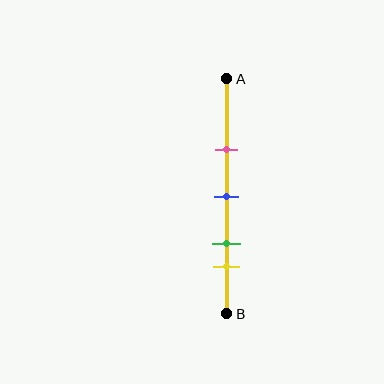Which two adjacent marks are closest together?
The green and yellow marks are the closest adjacent pair.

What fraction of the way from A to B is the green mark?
The green mark is approximately 70% (0.7) of the way from A to B.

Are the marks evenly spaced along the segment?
No, the marks are not evenly spaced.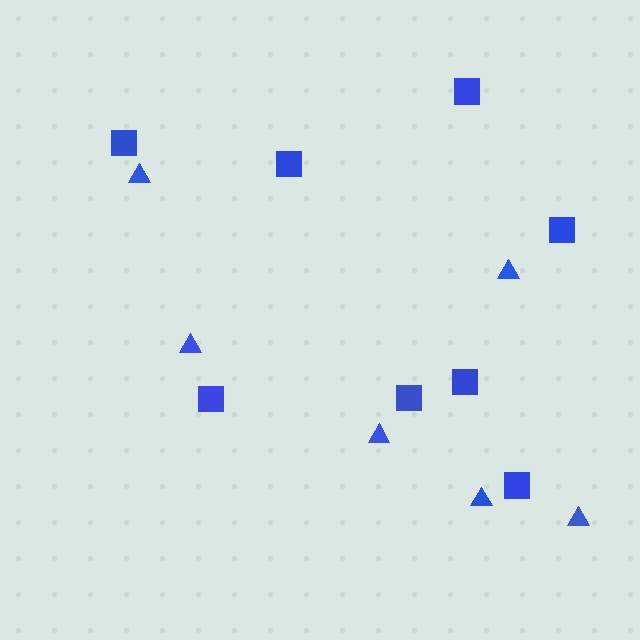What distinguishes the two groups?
There are 2 groups: one group of squares (8) and one group of triangles (6).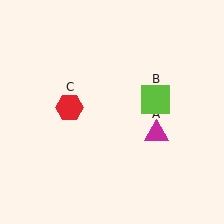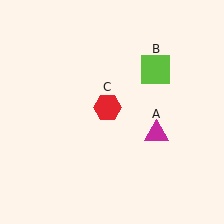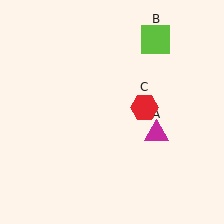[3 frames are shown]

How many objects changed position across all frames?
2 objects changed position: lime square (object B), red hexagon (object C).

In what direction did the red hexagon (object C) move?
The red hexagon (object C) moved right.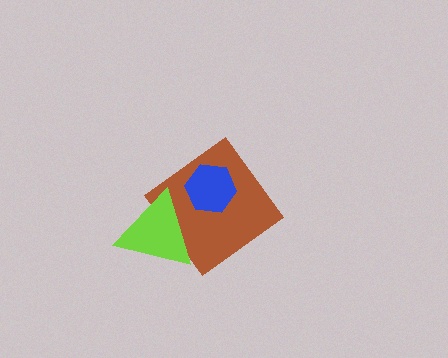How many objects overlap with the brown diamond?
2 objects overlap with the brown diamond.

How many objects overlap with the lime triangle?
1 object overlaps with the lime triangle.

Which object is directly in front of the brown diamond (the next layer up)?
The blue hexagon is directly in front of the brown diamond.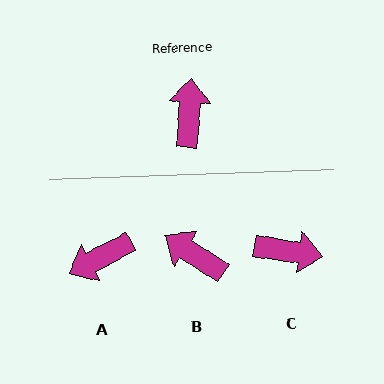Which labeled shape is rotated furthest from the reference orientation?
A, about 121 degrees away.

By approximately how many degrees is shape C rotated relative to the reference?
Approximately 94 degrees clockwise.